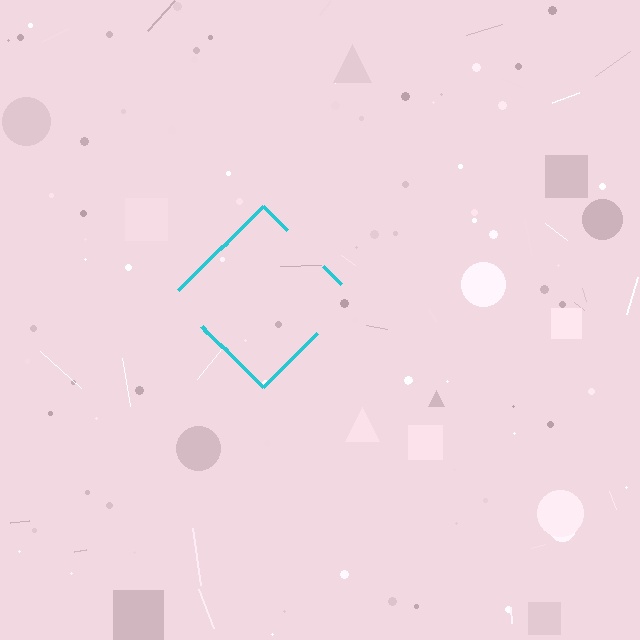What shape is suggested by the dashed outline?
The dashed outline suggests a diamond.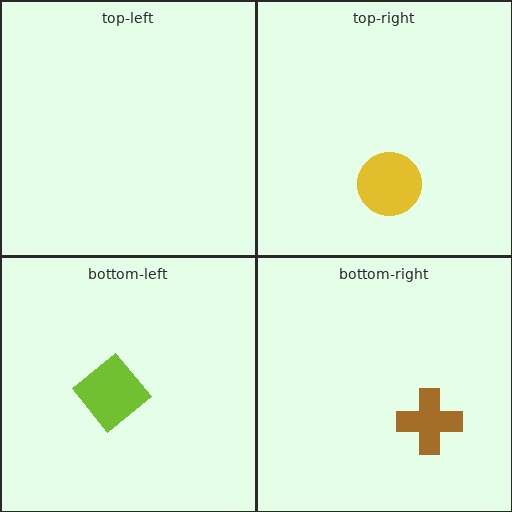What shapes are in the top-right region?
The yellow circle.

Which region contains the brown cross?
The bottom-right region.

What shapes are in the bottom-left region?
The lime diamond.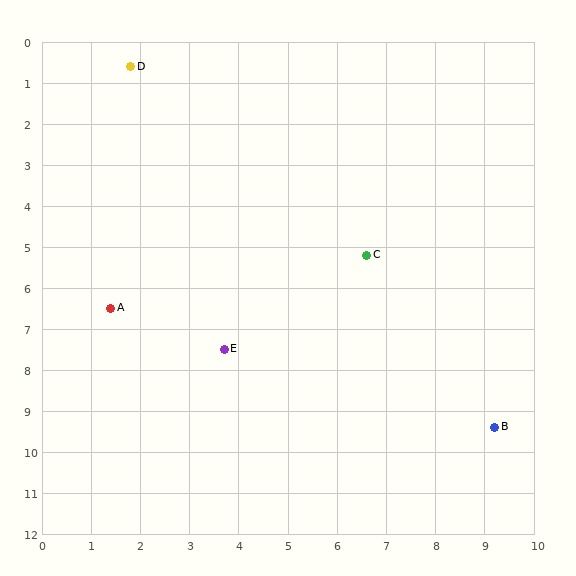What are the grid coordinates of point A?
Point A is at approximately (1.4, 6.5).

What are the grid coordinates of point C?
Point C is at approximately (6.6, 5.2).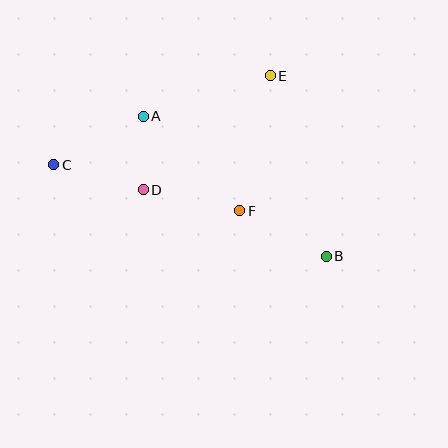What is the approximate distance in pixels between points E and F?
The distance between E and F is approximately 138 pixels.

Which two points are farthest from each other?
Points B and C are farthest from each other.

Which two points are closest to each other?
Points A and D are closest to each other.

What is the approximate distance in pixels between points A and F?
The distance between A and F is approximately 135 pixels.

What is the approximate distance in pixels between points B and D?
The distance between B and D is approximately 195 pixels.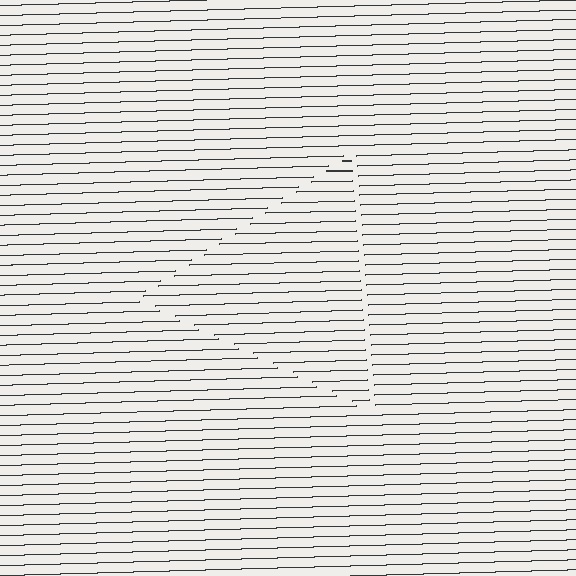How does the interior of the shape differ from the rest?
The interior of the shape contains the same grating, shifted by half a period — the contour is defined by the phase discontinuity where line-ends from the inner and outer gratings abut.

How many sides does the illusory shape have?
3 sides — the line-ends trace a triangle.